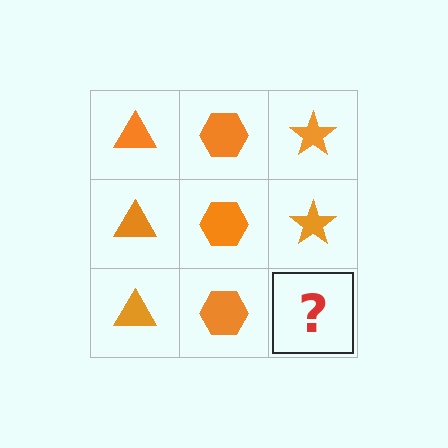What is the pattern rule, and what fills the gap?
The rule is that each column has a consistent shape. The gap should be filled with an orange star.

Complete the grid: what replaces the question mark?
The question mark should be replaced with an orange star.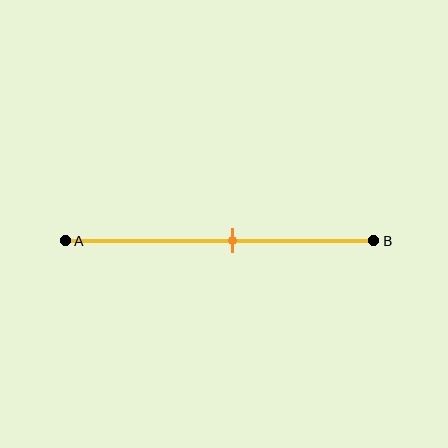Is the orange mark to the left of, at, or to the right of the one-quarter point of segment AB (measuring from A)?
The orange mark is to the right of the one-quarter point of segment AB.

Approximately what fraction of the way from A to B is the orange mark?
The orange mark is approximately 55% of the way from A to B.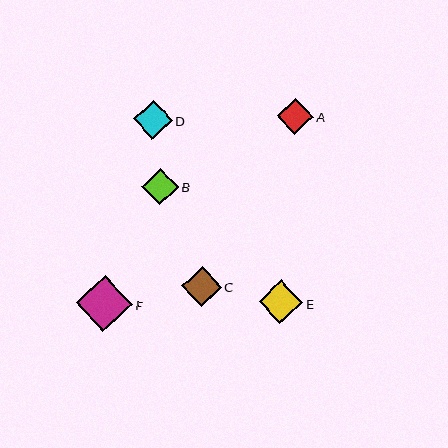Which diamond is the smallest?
Diamond A is the smallest with a size of approximately 36 pixels.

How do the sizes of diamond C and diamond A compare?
Diamond C and diamond A are approximately the same size.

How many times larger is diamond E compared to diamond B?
Diamond E is approximately 1.2 times the size of diamond B.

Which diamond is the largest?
Diamond F is the largest with a size of approximately 56 pixels.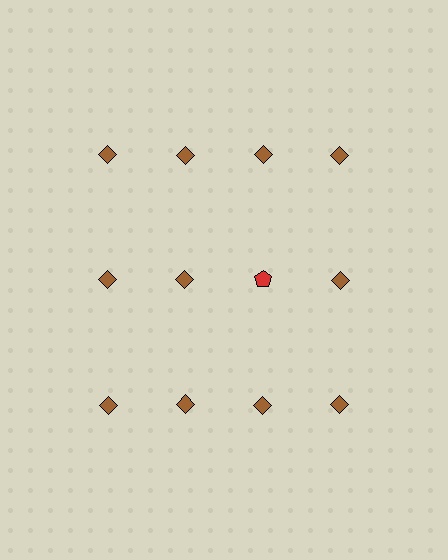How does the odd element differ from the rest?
It differs in both color (red instead of brown) and shape (pentagon instead of diamond).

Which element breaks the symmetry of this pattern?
The red pentagon in the second row, center column breaks the symmetry. All other shapes are brown diamonds.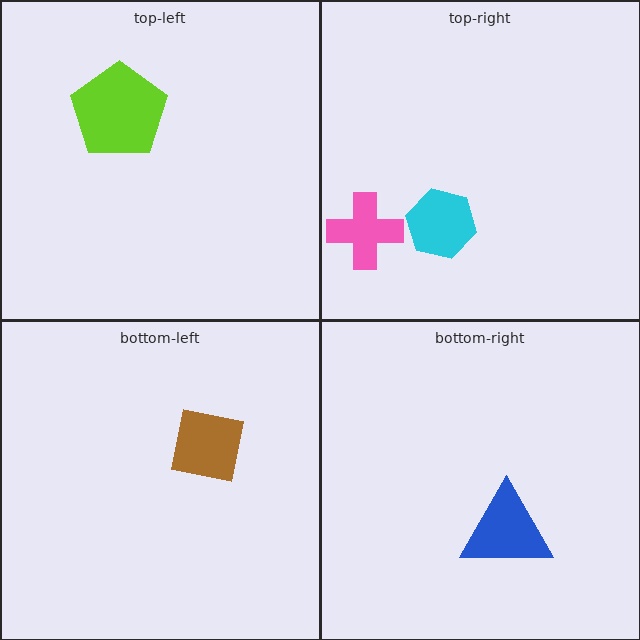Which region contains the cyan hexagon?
The top-right region.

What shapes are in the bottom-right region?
The blue triangle.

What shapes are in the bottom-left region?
The brown square.